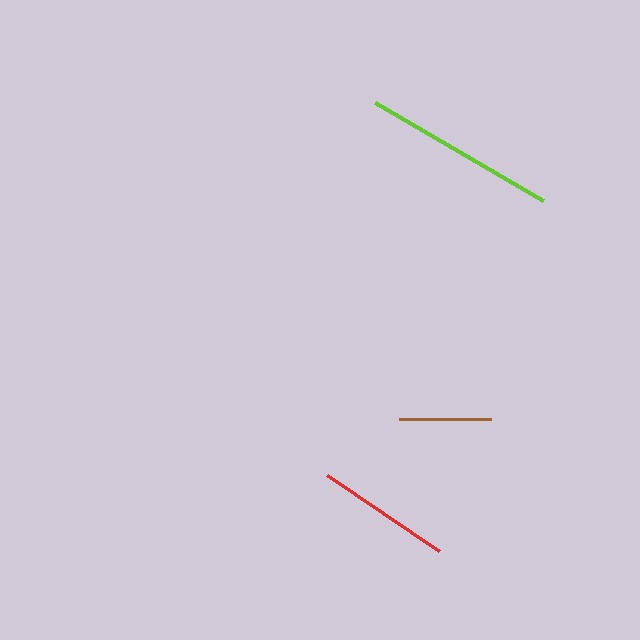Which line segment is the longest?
The lime line is the longest at approximately 194 pixels.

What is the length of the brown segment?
The brown segment is approximately 92 pixels long.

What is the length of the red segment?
The red segment is approximately 135 pixels long.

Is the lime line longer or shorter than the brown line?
The lime line is longer than the brown line.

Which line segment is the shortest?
The brown line is the shortest at approximately 92 pixels.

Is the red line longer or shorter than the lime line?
The lime line is longer than the red line.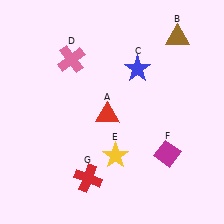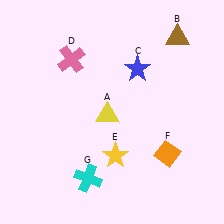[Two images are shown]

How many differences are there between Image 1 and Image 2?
There are 3 differences between the two images.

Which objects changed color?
A changed from red to yellow. F changed from magenta to orange. G changed from red to cyan.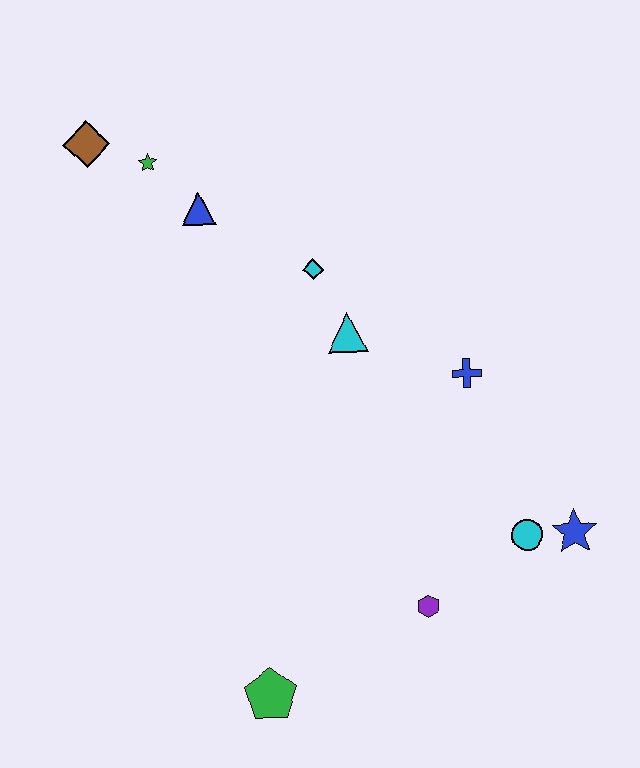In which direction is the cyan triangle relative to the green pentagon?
The cyan triangle is above the green pentagon.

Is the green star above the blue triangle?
Yes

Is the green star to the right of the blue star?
No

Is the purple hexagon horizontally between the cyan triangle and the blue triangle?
No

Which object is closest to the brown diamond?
The green star is closest to the brown diamond.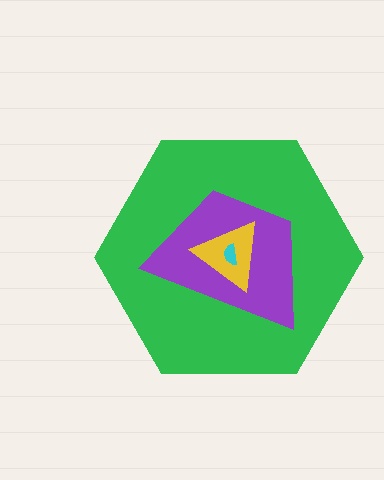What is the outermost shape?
The green hexagon.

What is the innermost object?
The cyan semicircle.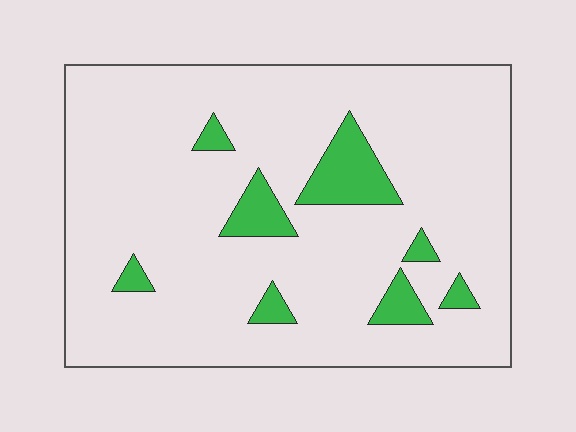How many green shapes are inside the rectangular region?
8.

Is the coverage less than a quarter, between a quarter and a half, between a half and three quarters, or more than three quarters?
Less than a quarter.